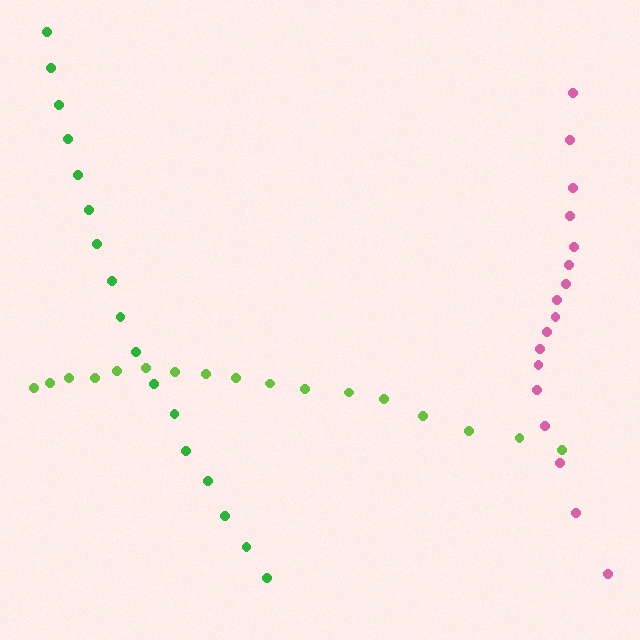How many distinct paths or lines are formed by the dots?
There are 3 distinct paths.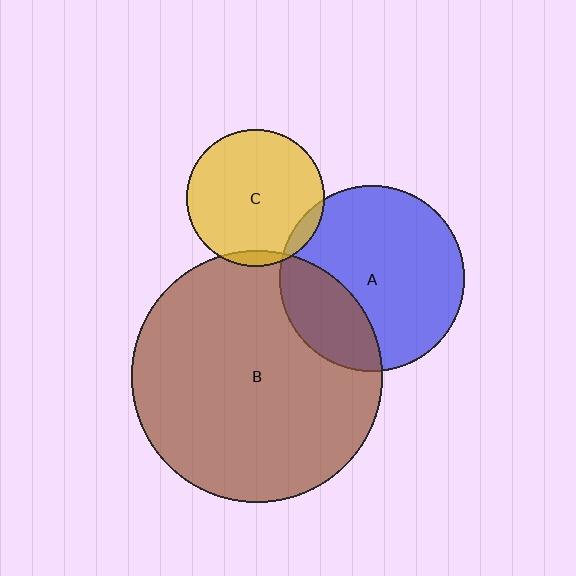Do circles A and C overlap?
Yes.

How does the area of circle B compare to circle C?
Approximately 3.3 times.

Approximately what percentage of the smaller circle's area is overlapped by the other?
Approximately 5%.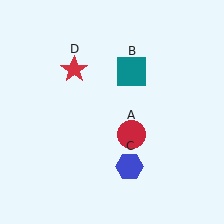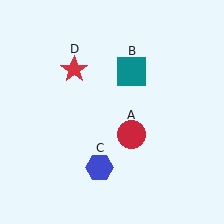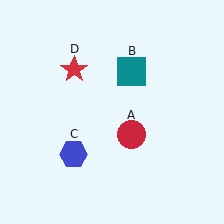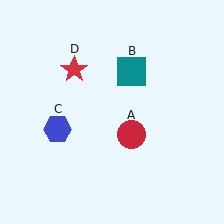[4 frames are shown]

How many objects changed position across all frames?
1 object changed position: blue hexagon (object C).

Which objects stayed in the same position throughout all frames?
Red circle (object A) and teal square (object B) and red star (object D) remained stationary.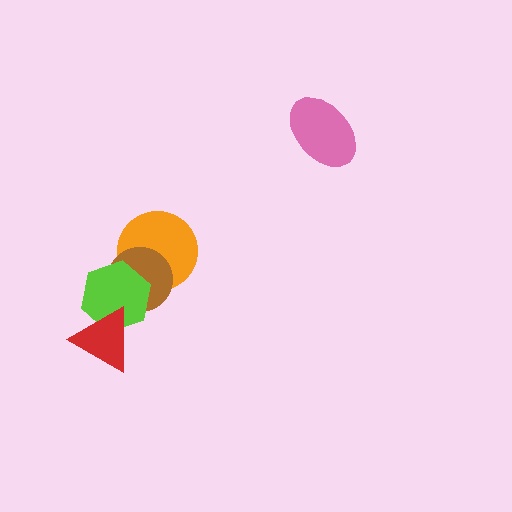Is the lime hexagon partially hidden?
Yes, it is partially covered by another shape.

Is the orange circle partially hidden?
Yes, it is partially covered by another shape.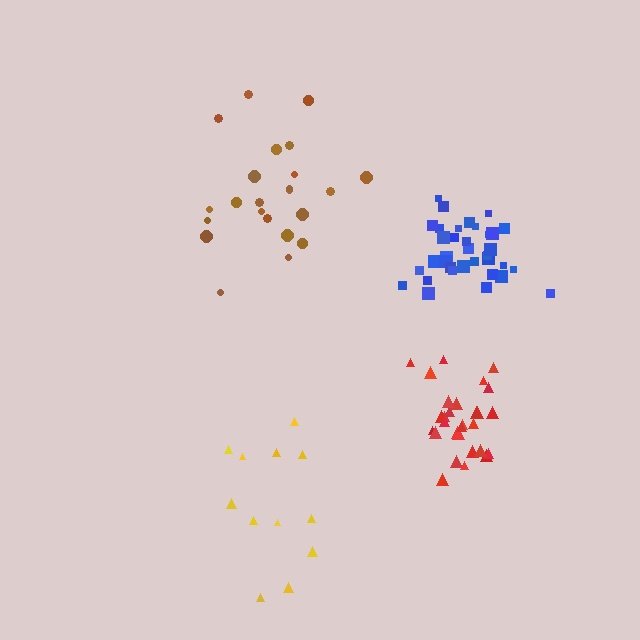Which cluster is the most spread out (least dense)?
Yellow.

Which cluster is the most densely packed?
Blue.